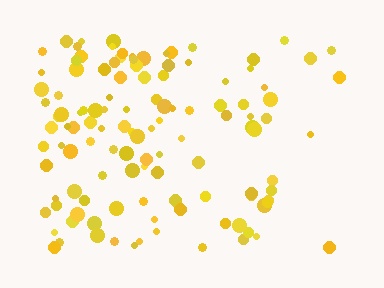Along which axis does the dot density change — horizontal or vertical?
Horizontal.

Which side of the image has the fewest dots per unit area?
The right.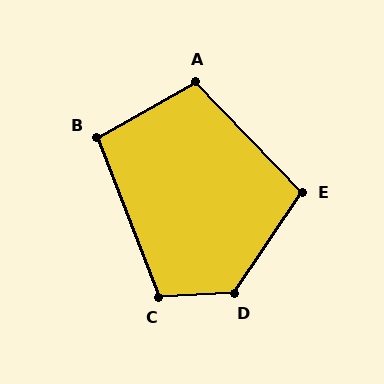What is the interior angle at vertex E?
Approximately 102 degrees (obtuse).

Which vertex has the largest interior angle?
D, at approximately 126 degrees.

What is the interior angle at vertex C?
Approximately 109 degrees (obtuse).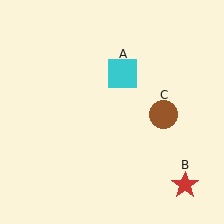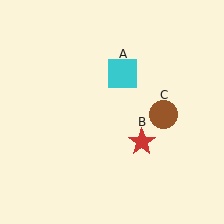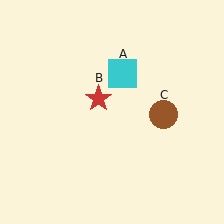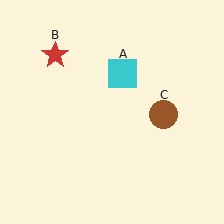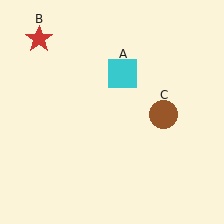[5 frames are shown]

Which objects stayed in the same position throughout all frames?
Cyan square (object A) and brown circle (object C) remained stationary.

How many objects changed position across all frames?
1 object changed position: red star (object B).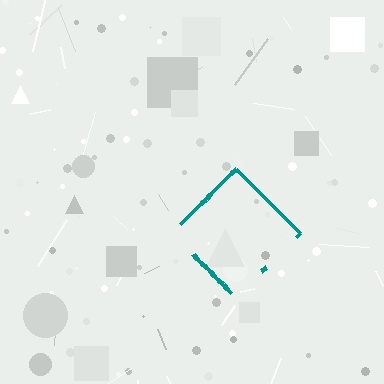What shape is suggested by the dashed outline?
The dashed outline suggests a diamond.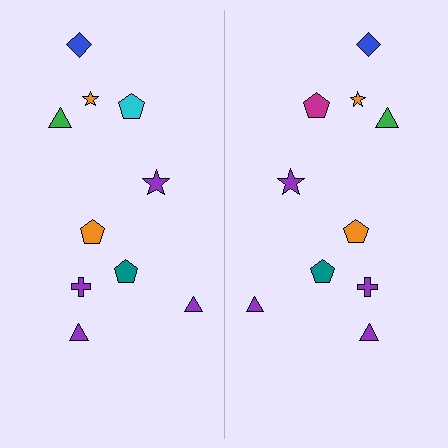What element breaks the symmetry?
The magenta pentagon on the right side breaks the symmetry — its mirror counterpart is cyan.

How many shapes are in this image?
There are 20 shapes in this image.